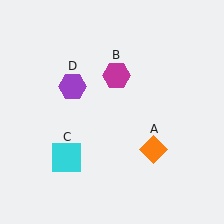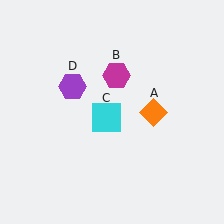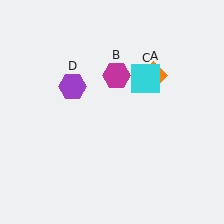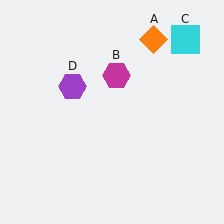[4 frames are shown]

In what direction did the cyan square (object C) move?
The cyan square (object C) moved up and to the right.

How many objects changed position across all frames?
2 objects changed position: orange diamond (object A), cyan square (object C).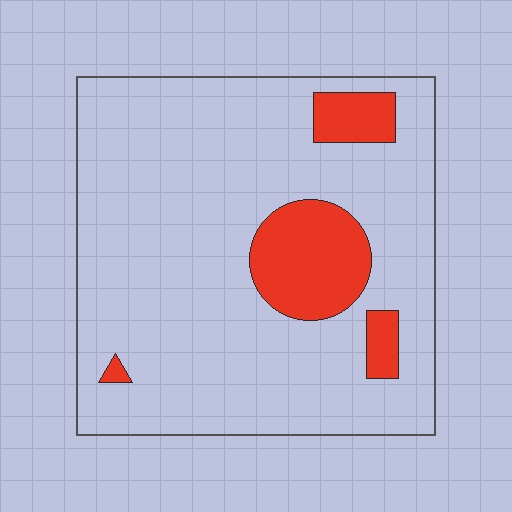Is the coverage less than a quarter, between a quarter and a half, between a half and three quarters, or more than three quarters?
Less than a quarter.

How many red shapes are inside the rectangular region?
4.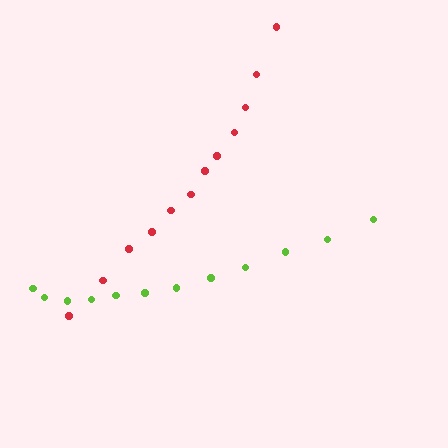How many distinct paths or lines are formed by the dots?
There are 2 distinct paths.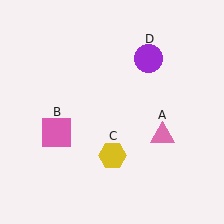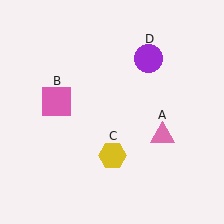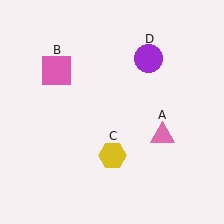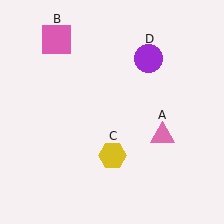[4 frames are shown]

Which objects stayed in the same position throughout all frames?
Pink triangle (object A) and yellow hexagon (object C) and purple circle (object D) remained stationary.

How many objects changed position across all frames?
1 object changed position: pink square (object B).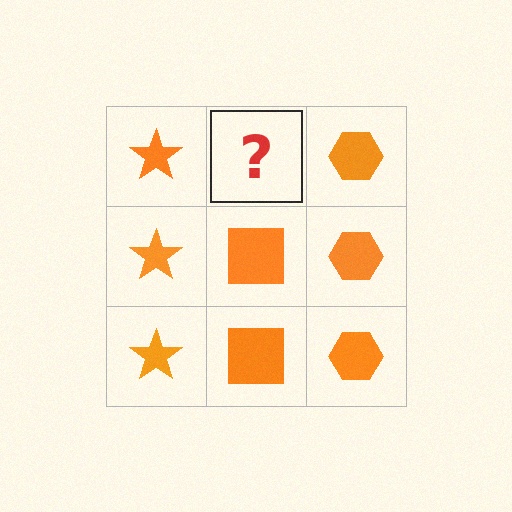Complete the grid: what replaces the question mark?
The question mark should be replaced with an orange square.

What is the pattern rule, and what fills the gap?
The rule is that each column has a consistent shape. The gap should be filled with an orange square.